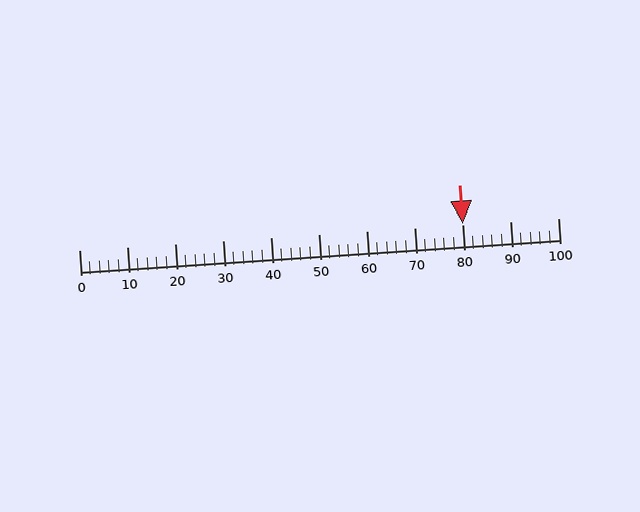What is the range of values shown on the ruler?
The ruler shows values from 0 to 100.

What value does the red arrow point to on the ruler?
The red arrow points to approximately 80.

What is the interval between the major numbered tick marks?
The major tick marks are spaced 10 units apart.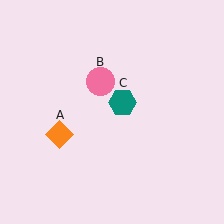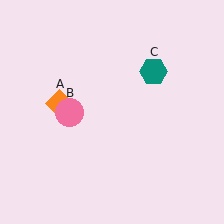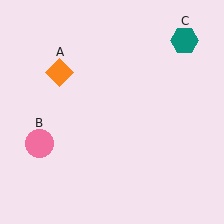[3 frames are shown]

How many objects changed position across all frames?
3 objects changed position: orange diamond (object A), pink circle (object B), teal hexagon (object C).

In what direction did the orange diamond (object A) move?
The orange diamond (object A) moved up.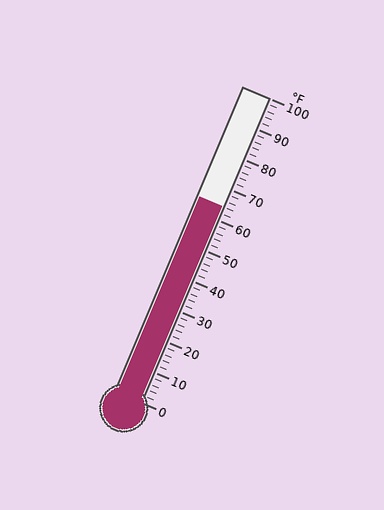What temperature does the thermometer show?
The thermometer shows approximately 64°F.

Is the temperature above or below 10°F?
The temperature is above 10°F.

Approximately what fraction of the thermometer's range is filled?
The thermometer is filled to approximately 65% of its range.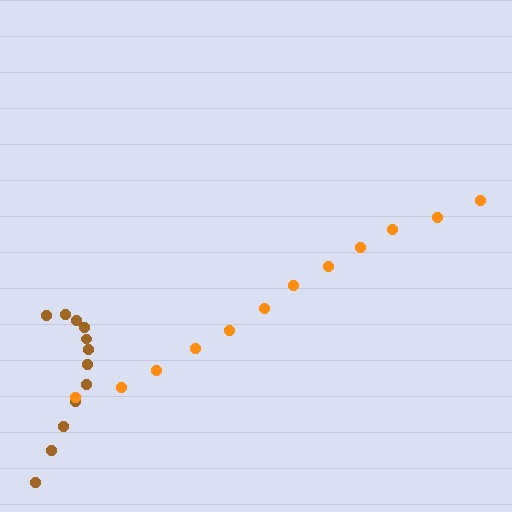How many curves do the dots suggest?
There are 2 distinct paths.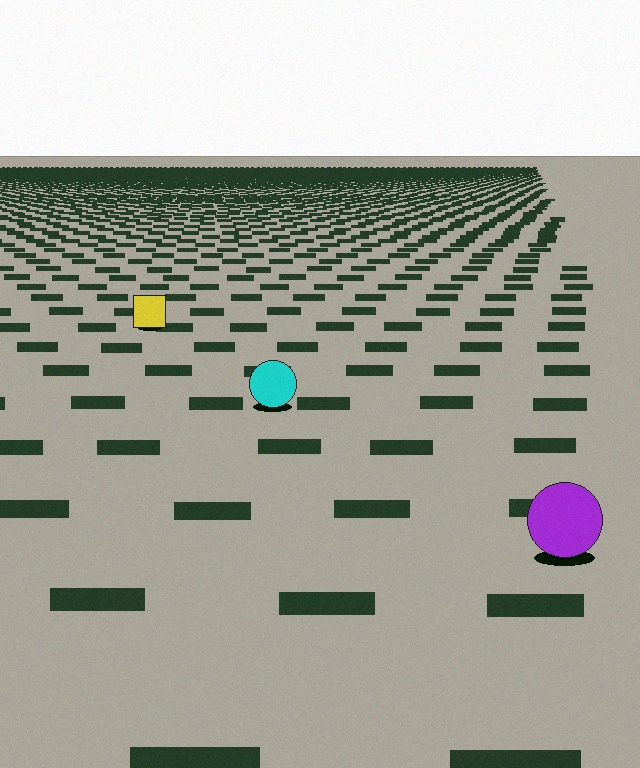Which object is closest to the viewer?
The purple circle is closest. The texture marks near it are larger and more spread out.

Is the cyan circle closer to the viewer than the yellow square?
Yes. The cyan circle is closer — you can tell from the texture gradient: the ground texture is coarser near it.